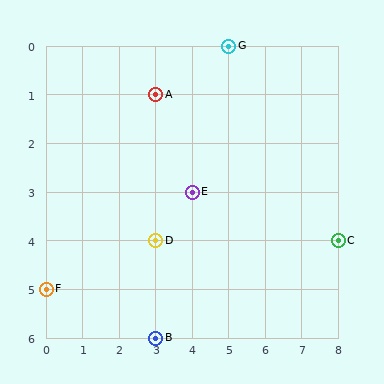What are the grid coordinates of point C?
Point C is at grid coordinates (8, 4).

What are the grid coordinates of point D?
Point D is at grid coordinates (3, 4).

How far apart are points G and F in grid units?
Points G and F are 5 columns and 5 rows apart (about 7.1 grid units diagonally).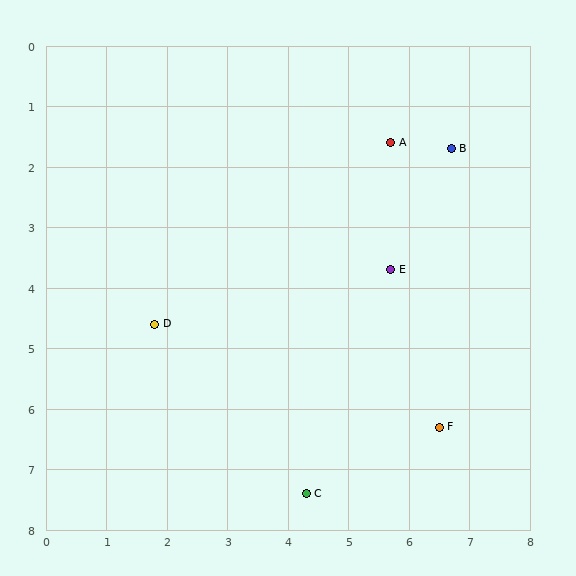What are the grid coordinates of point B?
Point B is at approximately (6.7, 1.7).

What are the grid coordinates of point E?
Point E is at approximately (5.7, 3.7).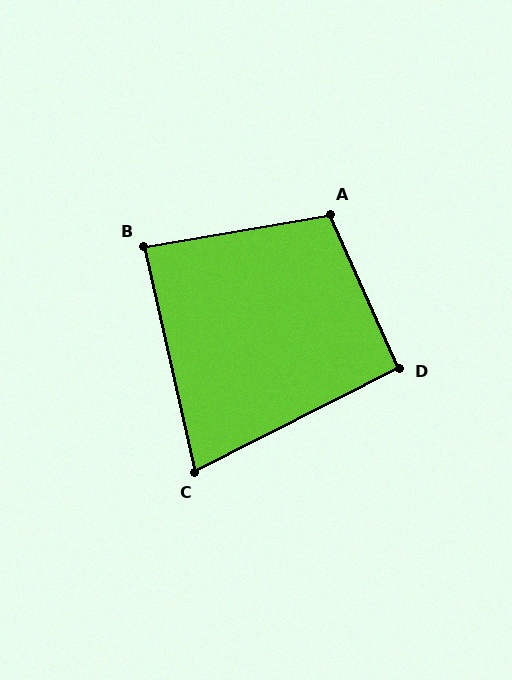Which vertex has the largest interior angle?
A, at approximately 104 degrees.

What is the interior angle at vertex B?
Approximately 87 degrees (approximately right).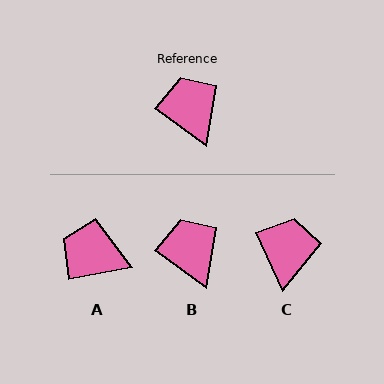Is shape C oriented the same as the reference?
No, it is off by about 30 degrees.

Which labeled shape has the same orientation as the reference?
B.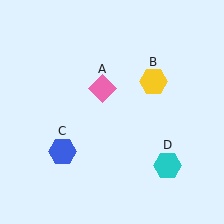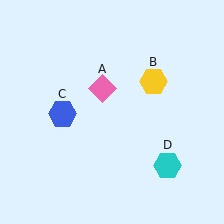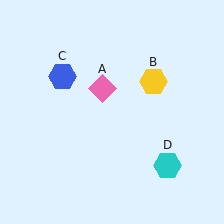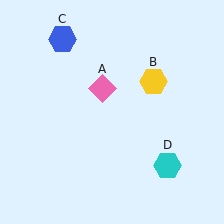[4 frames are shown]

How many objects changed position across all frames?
1 object changed position: blue hexagon (object C).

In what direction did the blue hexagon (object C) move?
The blue hexagon (object C) moved up.